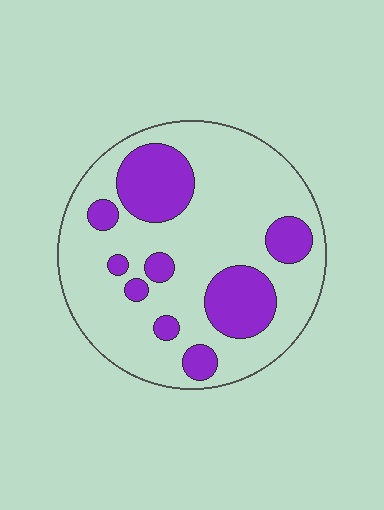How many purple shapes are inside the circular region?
9.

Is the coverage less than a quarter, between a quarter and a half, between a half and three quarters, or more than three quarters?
Between a quarter and a half.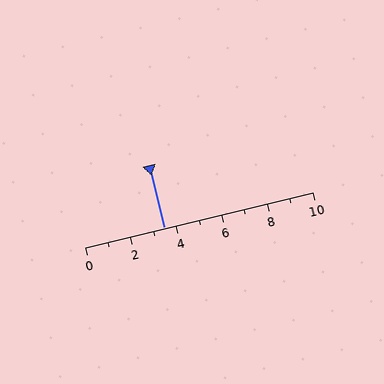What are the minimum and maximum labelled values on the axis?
The axis runs from 0 to 10.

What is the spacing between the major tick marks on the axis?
The major ticks are spaced 2 apart.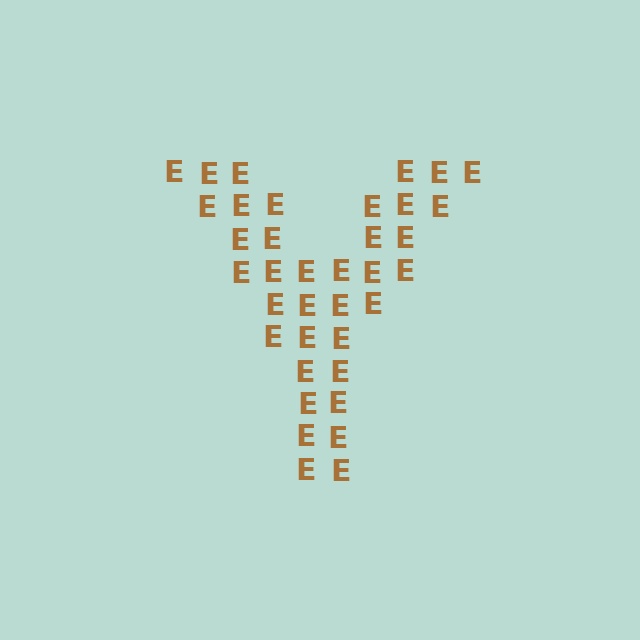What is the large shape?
The large shape is the letter Y.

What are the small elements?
The small elements are letter E's.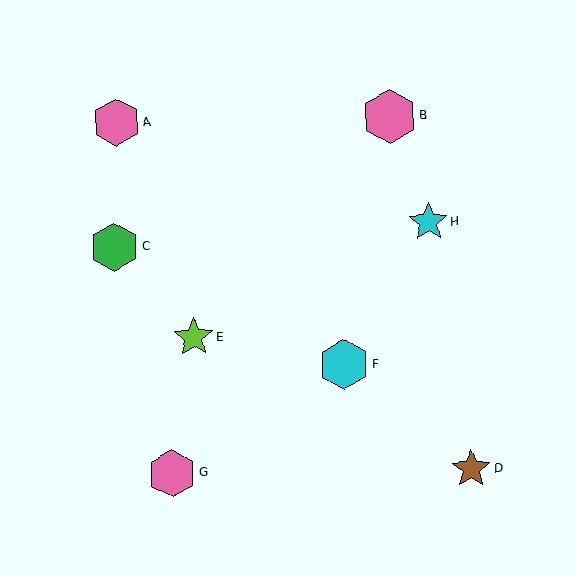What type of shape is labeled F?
Shape F is a cyan hexagon.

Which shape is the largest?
The pink hexagon (labeled B) is the largest.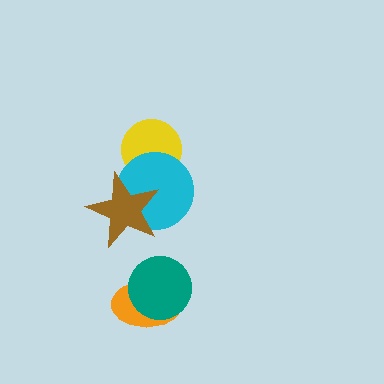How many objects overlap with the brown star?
1 object overlaps with the brown star.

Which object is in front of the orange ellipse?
The teal circle is in front of the orange ellipse.